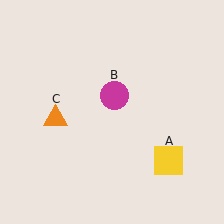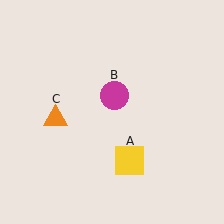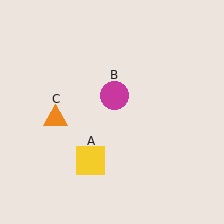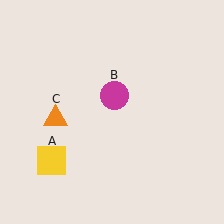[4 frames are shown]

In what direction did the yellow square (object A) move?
The yellow square (object A) moved left.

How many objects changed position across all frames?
1 object changed position: yellow square (object A).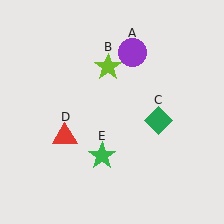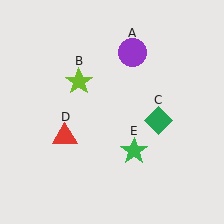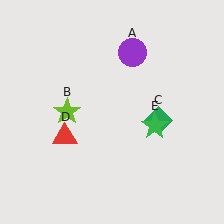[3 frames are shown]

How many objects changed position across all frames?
2 objects changed position: lime star (object B), green star (object E).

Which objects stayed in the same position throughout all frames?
Purple circle (object A) and green diamond (object C) and red triangle (object D) remained stationary.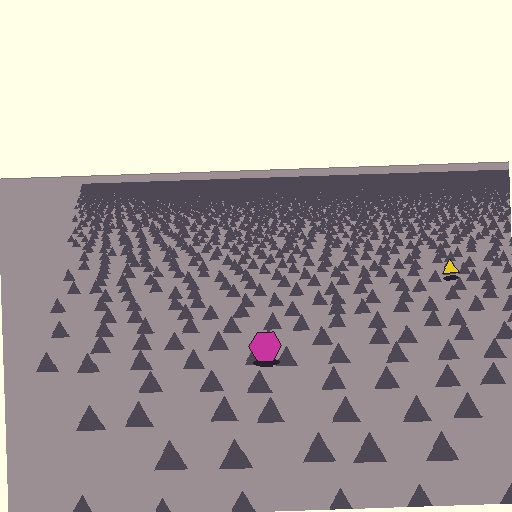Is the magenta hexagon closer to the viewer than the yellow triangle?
Yes. The magenta hexagon is closer — you can tell from the texture gradient: the ground texture is coarser near it.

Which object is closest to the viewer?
The magenta hexagon is closest. The texture marks near it are larger and more spread out.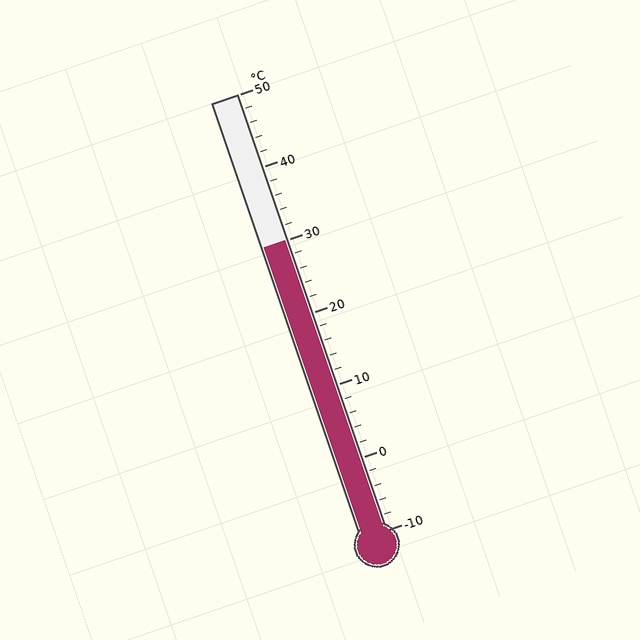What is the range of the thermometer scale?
The thermometer scale ranges from -10°C to 50°C.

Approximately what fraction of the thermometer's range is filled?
The thermometer is filled to approximately 65% of its range.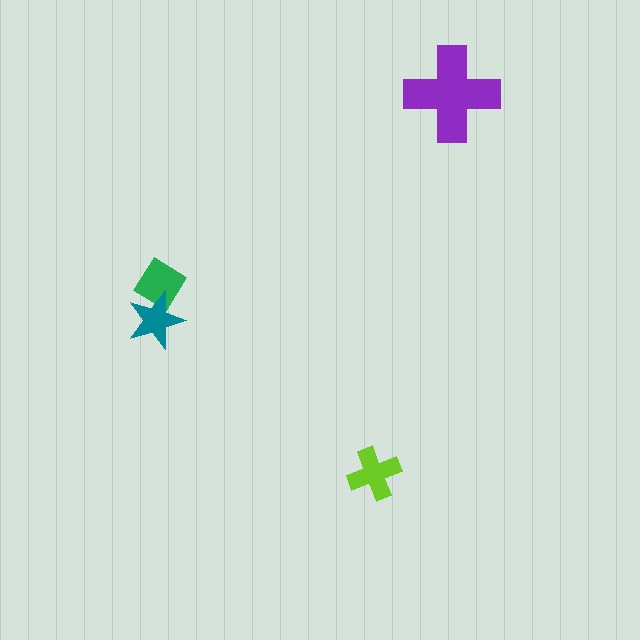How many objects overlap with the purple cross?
0 objects overlap with the purple cross.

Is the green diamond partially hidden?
Yes, it is partially covered by another shape.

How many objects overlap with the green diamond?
1 object overlaps with the green diamond.